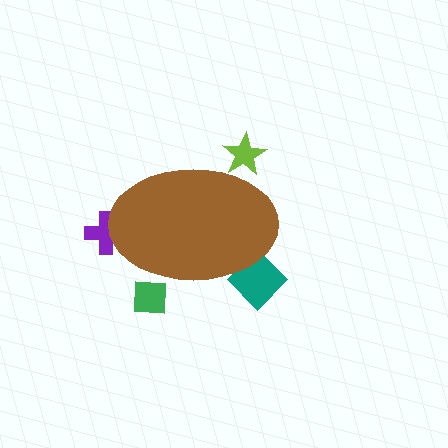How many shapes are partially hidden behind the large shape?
4 shapes are partially hidden.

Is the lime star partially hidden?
Yes, the lime star is partially hidden behind the brown ellipse.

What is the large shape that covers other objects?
A brown ellipse.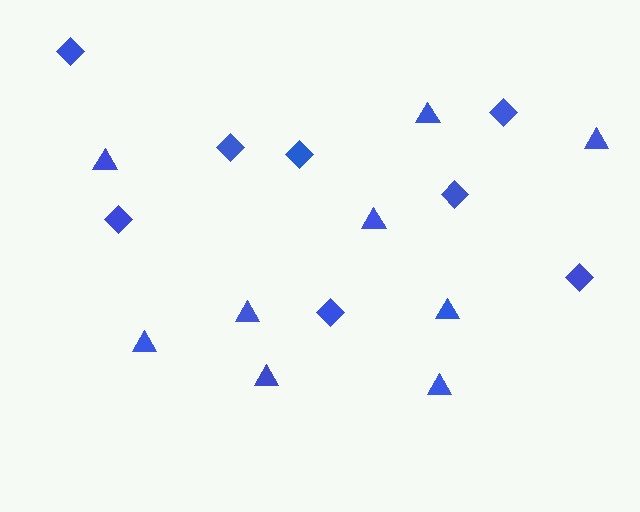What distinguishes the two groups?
There are 2 groups: one group of triangles (9) and one group of diamonds (8).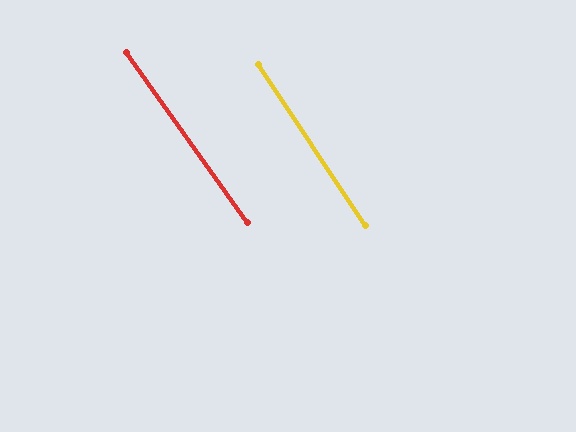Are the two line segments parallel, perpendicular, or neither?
Parallel — their directions differ by only 1.6°.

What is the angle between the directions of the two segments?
Approximately 2 degrees.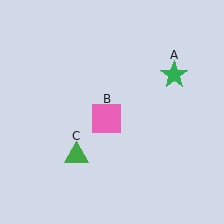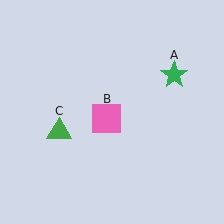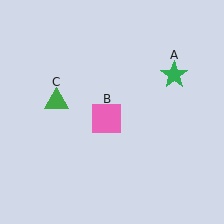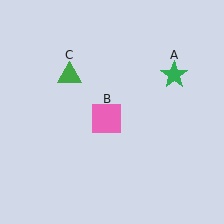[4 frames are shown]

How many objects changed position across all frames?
1 object changed position: green triangle (object C).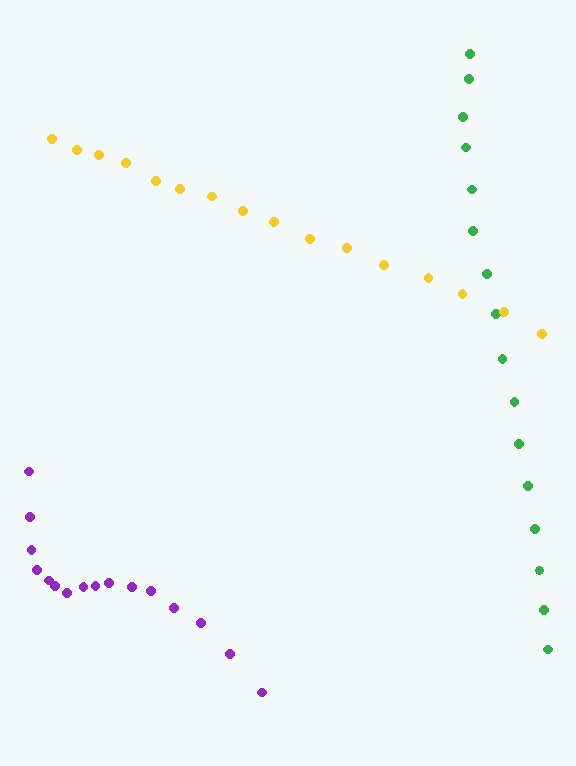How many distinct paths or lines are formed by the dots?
There are 3 distinct paths.